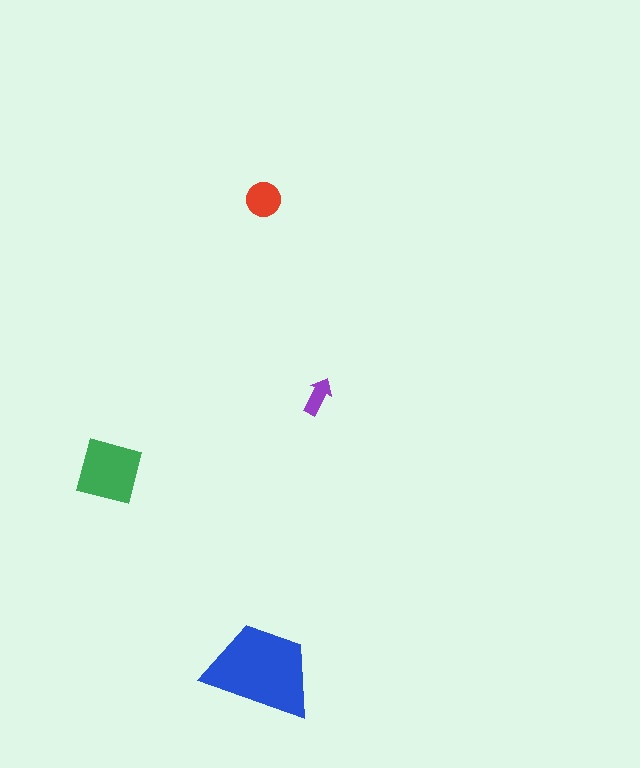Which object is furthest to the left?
The green square is leftmost.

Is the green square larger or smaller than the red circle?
Larger.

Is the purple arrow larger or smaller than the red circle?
Smaller.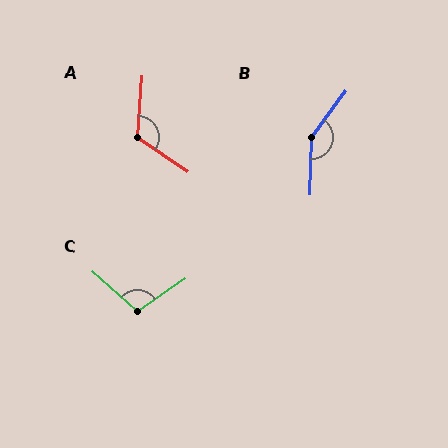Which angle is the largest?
B, at approximately 145 degrees.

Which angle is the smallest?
C, at approximately 104 degrees.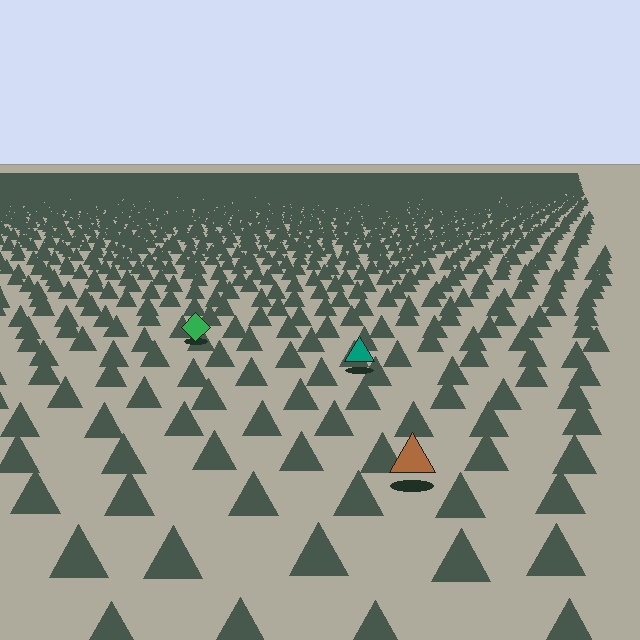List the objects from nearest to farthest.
From nearest to farthest: the brown triangle, the teal triangle, the green diamond.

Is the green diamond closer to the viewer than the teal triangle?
No. The teal triangle is closer — you can tell from the texture gradient: the ground texture is coarser near it.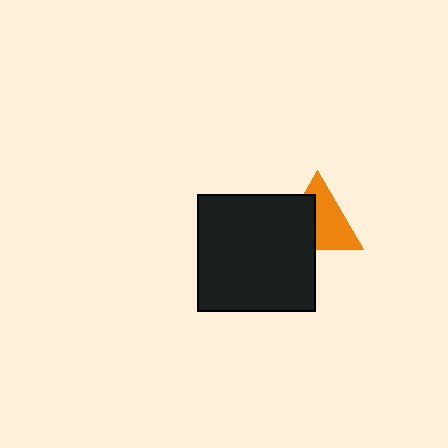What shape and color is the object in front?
The object in front is a black square.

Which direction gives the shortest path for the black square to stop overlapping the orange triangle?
Moving toward the lower-left gives the shortest separation.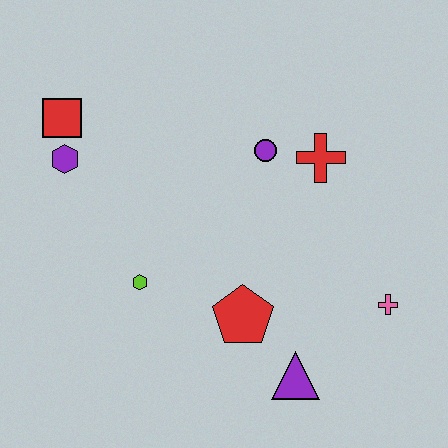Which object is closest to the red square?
The purple hexagon is closest to the red square.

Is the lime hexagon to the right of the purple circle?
No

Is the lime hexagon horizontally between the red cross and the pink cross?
No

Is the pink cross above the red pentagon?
Yes